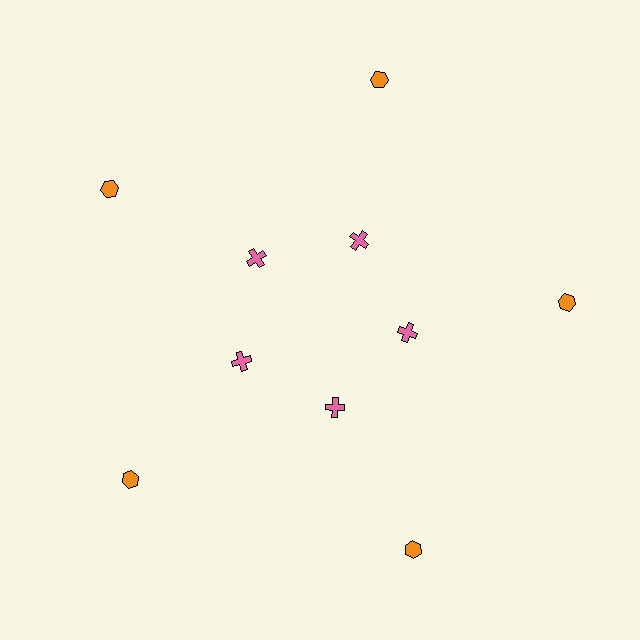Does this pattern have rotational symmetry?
Yes, this pattern has 5-fold rotational symmetry. It looks the same after rotating 72 degrees around the center.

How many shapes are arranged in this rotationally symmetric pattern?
There are 10 shapes, arranged in 5 groups of 2.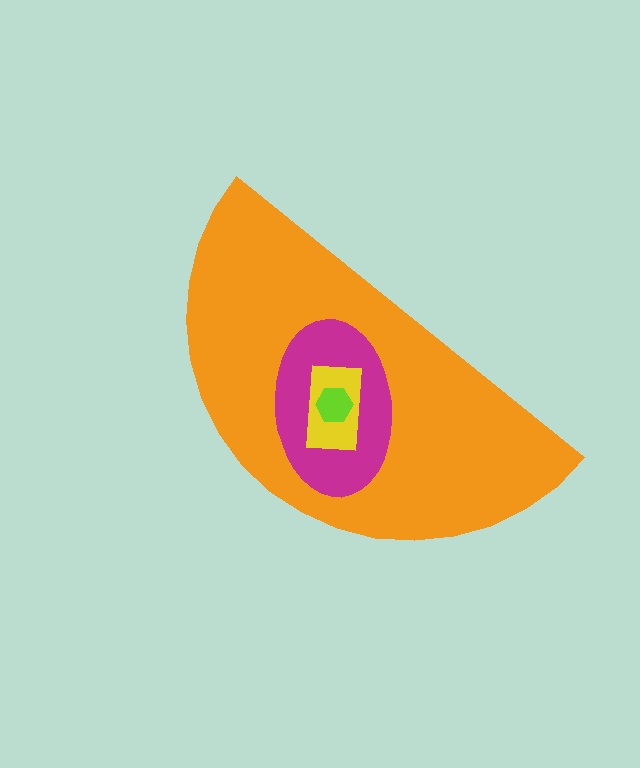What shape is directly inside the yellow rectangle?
The lime hexagon.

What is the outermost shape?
The orange semicircle.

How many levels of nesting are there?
4.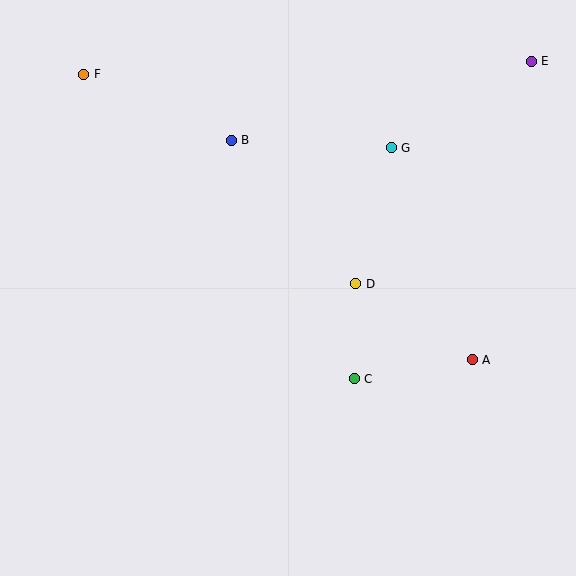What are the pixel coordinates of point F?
Point F is at (84, 74).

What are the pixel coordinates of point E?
Point E is at (531, 61).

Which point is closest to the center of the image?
Point D at (356, 284) is closest to the center.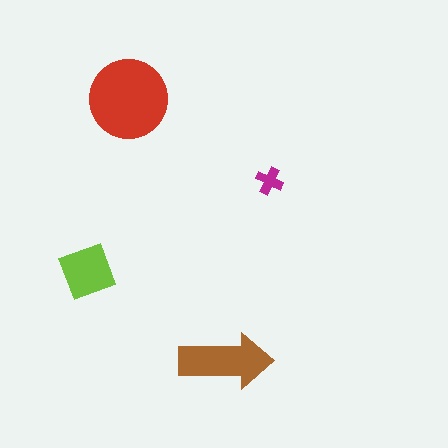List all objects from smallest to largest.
The magenta cross, the lime square, the brown arrow, the red circle.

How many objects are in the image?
There are 4 objects in the image.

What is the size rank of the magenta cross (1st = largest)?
4th.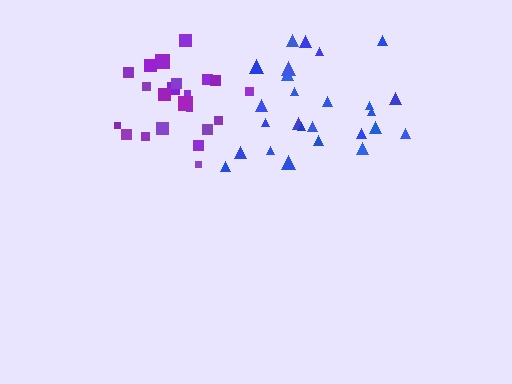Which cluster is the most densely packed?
Purple.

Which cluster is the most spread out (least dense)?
Blue.